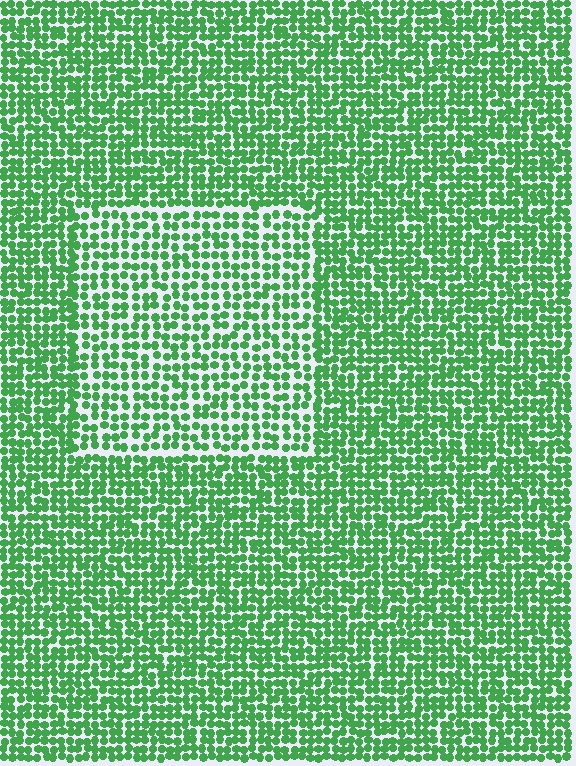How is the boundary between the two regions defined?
The boundary is defined by a change in element density (approximately 1.5x ratio). All elements are the same color, size, and shape.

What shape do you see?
I see a rectangle.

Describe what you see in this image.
The image contains small green elements arranged at two different densities. A rectangle-shaped region is visible where the elements are less densely packed than the surrounding area.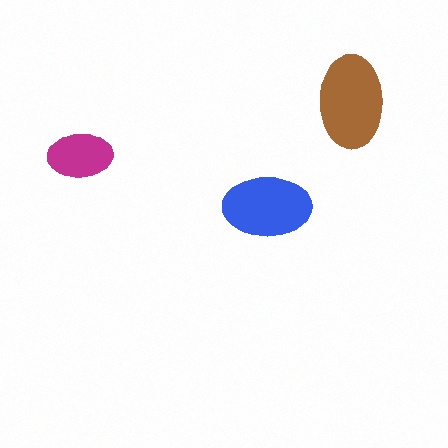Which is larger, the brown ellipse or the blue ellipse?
The brown one.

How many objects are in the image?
There are 3 objects in the image.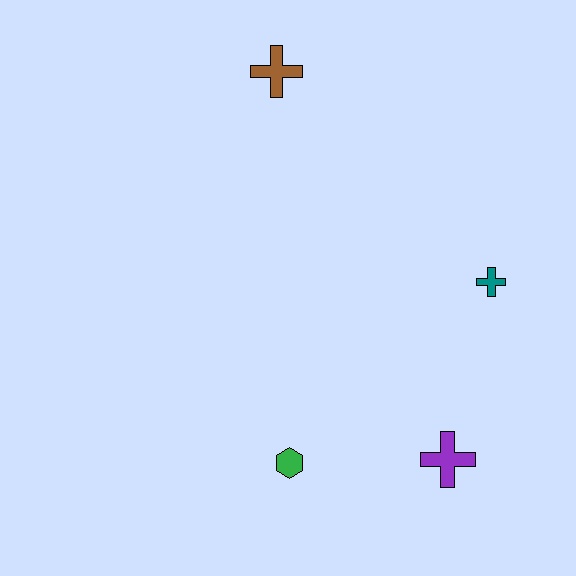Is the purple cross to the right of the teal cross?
No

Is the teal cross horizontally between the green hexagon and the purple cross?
No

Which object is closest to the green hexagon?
The purple cross is closest to the green hexagon.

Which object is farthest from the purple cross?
The brown cross is farthest from the purple cross.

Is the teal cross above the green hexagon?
Yes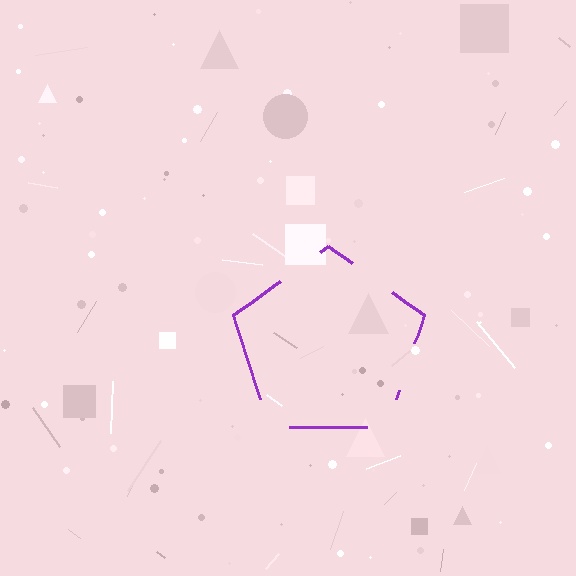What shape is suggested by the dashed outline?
The dashed outline suggests a pentagon.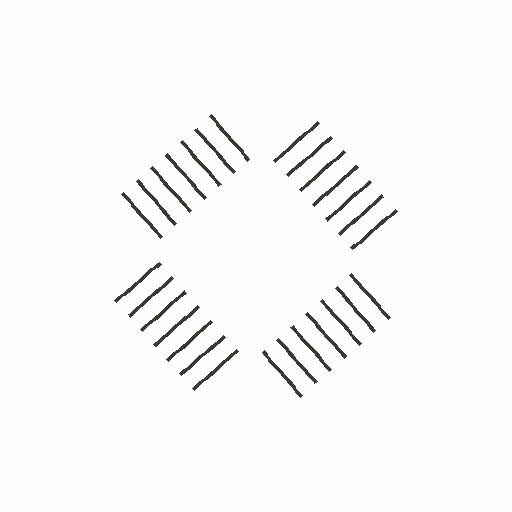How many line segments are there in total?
28 — 7 along each of the 4 edges.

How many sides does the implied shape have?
4 sides — the line-ends trace a square.